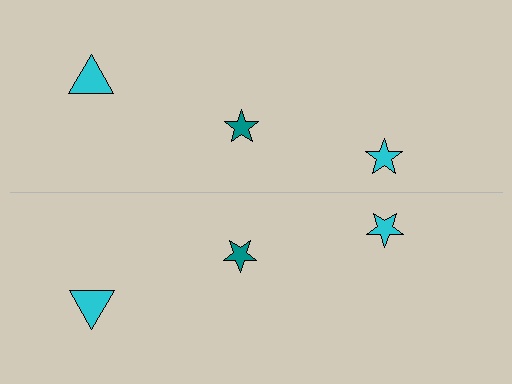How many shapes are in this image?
There are 6 shapes in this image.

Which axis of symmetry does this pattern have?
The pattern has a horizontal axis of symmetry running through the center of the image.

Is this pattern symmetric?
Yes, this pattern has bilateral (reflection) symmetry.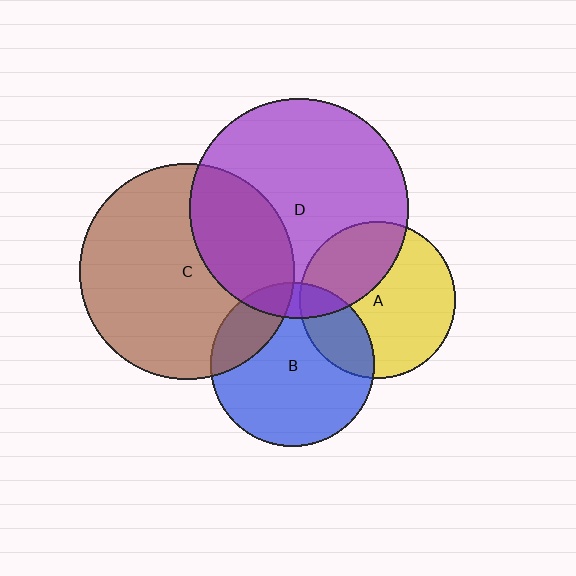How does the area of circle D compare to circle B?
Approximately 1.8 times.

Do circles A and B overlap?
Yes.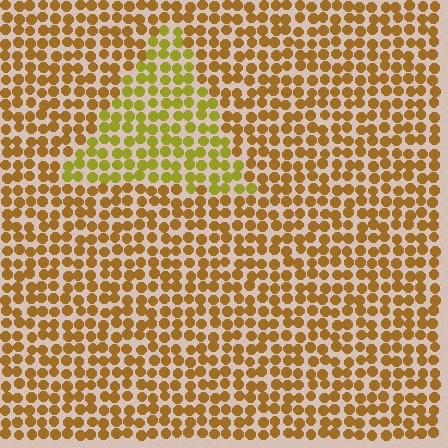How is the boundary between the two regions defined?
The boundary is defined purely by a slight shift in hue (about 30 degrees). Spacing, size, and orientation are identical on both sides.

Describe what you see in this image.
The image is filled with small brown elements in a uniform arrangement. A triangle-shaped region is visible where the elements are tinted to a slightly different hue, forming a subtle color boundary.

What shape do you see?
I see a triangle.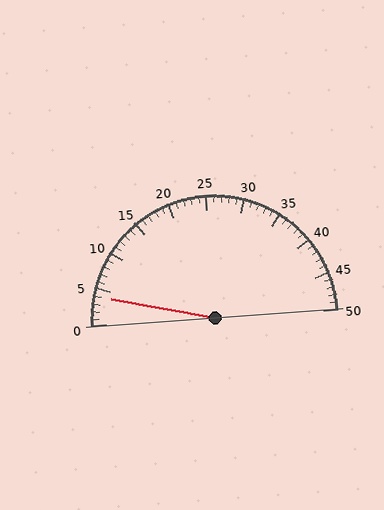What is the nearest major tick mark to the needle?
The nearest major tick mark is 5.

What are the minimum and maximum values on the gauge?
The gauge ranges from 0 to 50.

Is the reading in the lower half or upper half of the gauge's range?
The reading is in the lower half of the range (0 to 50).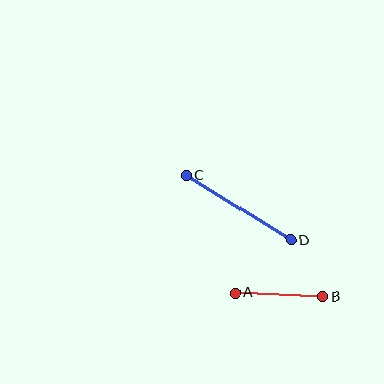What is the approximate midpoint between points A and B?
The midpoint is at approximately (279, 295) pixels.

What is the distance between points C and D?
The distance is approximately 123 pixels.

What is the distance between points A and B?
The distance is approximately 88 pixels.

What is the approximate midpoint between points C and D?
The midpoint is at approximately (239, 207) pixels.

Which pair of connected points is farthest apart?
Points C and D are farthest apart.